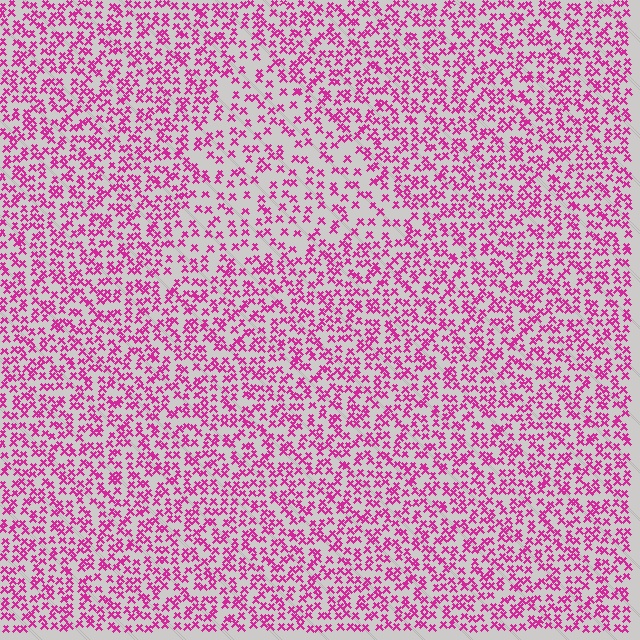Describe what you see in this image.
The image contains small magenta elements arranged at two different densities. A triangle-shaped region is visible where the elements are less densely packed than the surrounding area.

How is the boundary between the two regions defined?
The boundary is defined by a change in element density (approximately 1.7x ratio). All elements are the same color, size, and shape.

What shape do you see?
I see a triangle.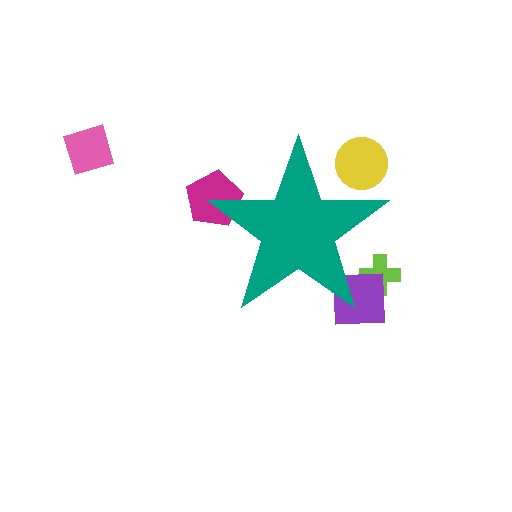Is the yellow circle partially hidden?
Yes, the yellow circle is partially hidden behind the teal star.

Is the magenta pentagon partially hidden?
Yes, the magenta pentagon is partially hidden behind the teal star.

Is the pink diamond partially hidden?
No, the pink diamond is fully visible.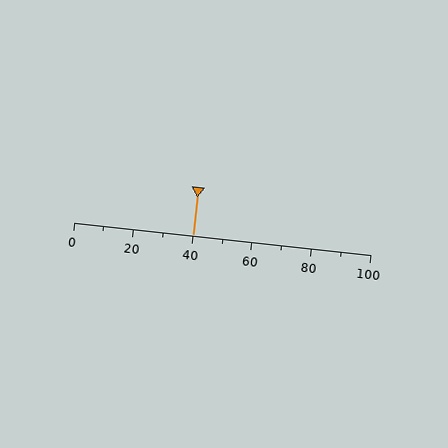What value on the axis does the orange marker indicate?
The marker indicates approximately 40.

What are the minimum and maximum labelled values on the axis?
The axis runs from 0 to 100.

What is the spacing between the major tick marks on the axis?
The major ticks are spaced 20 apart.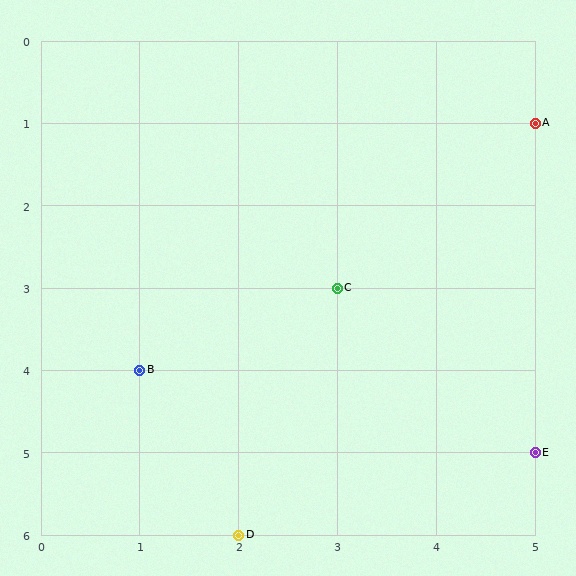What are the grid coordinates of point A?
Point A is at grid coordinates (5, 1).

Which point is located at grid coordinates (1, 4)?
Point B is at (1, 4).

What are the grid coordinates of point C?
Point C is at grid coordinates (3, 3).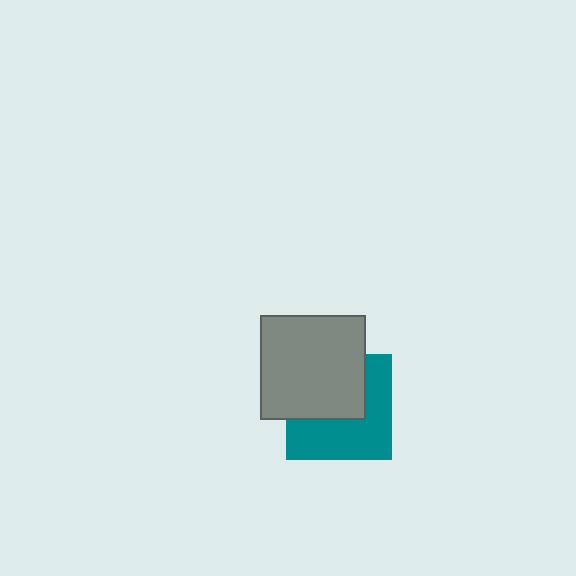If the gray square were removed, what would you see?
You would see the complete teal square.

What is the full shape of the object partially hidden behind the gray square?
The partially hidden object is a teal square.